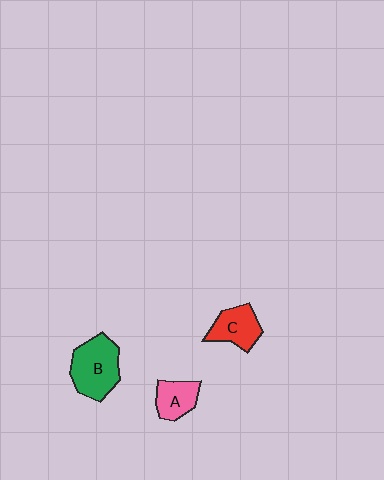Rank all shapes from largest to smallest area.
From largest to smallest: B (green), C (red), A (pink).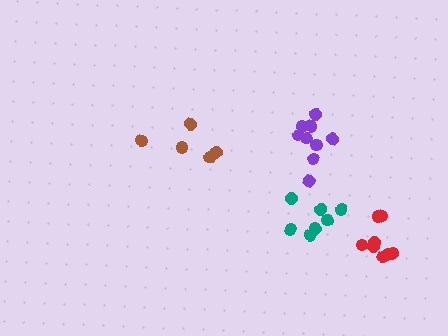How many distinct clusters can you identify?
There are 4 distinct clusters.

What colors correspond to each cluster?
The clusters are colored: purple, red, teal, brown.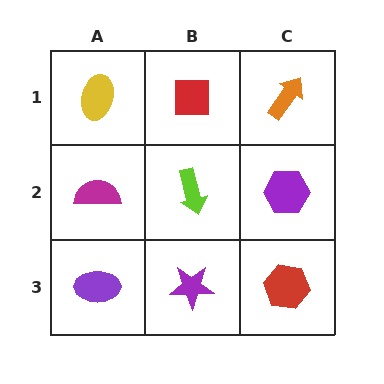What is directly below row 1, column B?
A lime arrow.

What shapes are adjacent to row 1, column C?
A purple hexagon (row 2, column C), a red square (row 1, column B).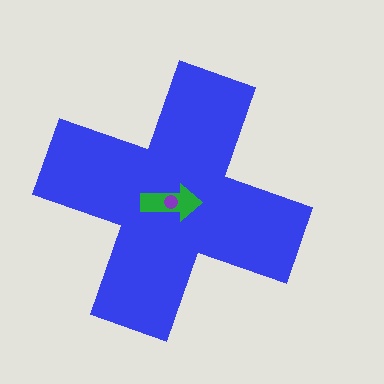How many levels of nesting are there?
3.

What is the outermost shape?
The blue cross.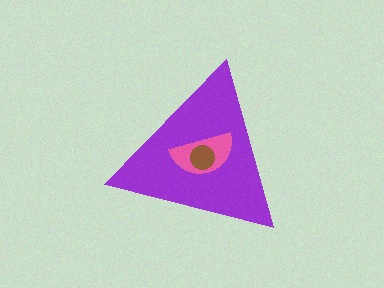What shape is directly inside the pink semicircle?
The brown circle.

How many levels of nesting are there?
3.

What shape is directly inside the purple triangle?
The pink semicircle.